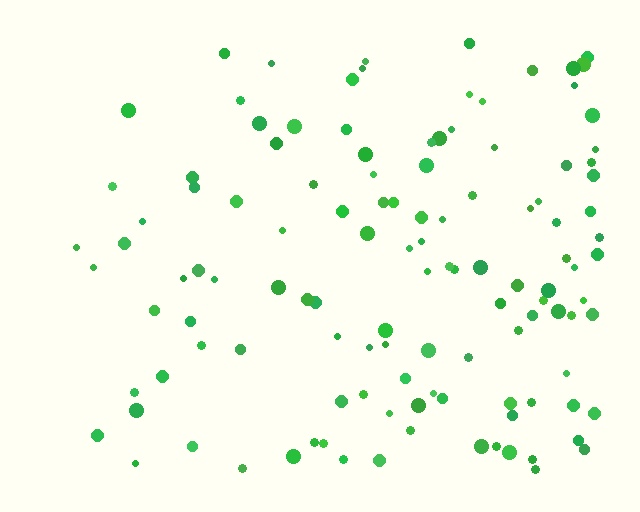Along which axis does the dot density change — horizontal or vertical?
Horizontal.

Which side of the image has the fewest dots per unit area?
The left.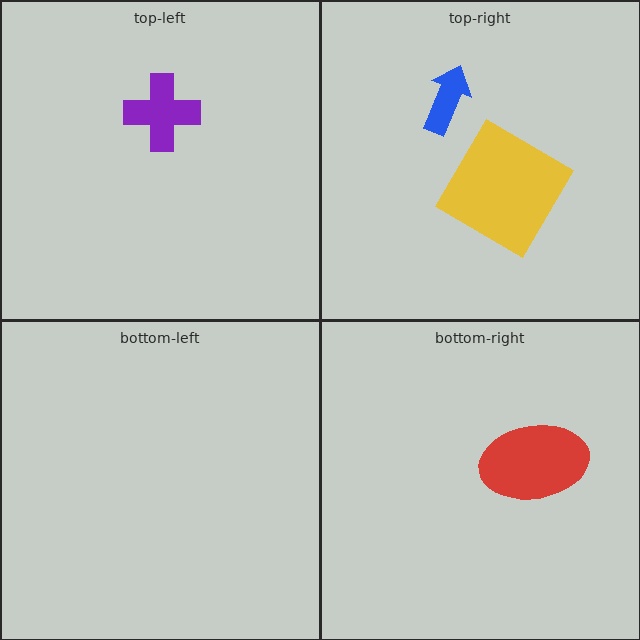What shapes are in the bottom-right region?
The red ellipse.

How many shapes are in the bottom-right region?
1.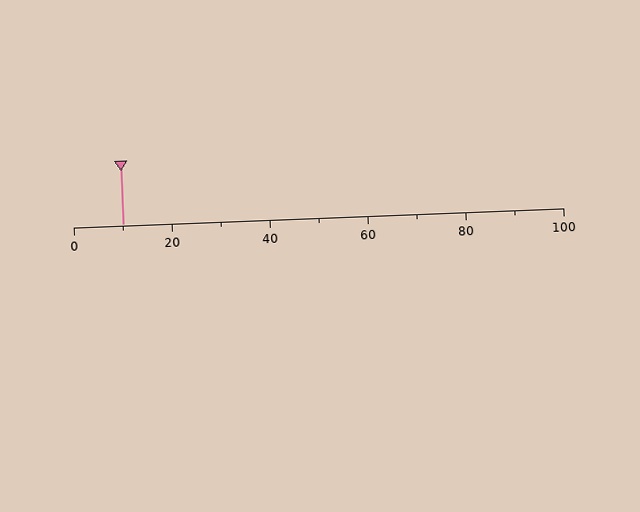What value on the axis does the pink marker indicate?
The marker indicates approximately 10.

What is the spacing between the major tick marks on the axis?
The major ticks are spaced 20 apart.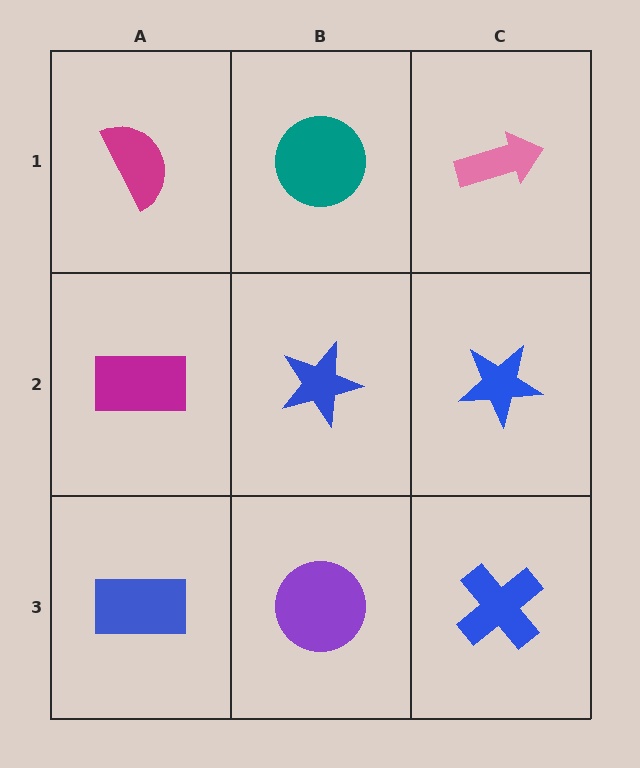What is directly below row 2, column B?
A purple circle.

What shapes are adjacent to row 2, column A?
A magenta semicircle (row 1, column A), a blue rectangle (row 3, column A), a blue star (row 2, column B).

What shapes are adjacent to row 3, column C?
A blue star (row 2, column C), a purple circle (row 3, column B).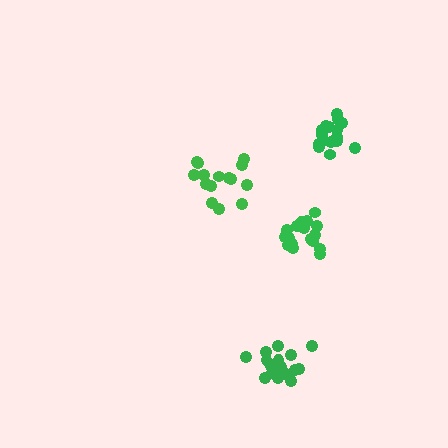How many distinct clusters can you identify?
There are 4 distinct clusters.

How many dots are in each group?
Group 1: 17 dots, Group 2: 17 dots, Group 3: 19 dots, Group 4: 15 dots (68 total).